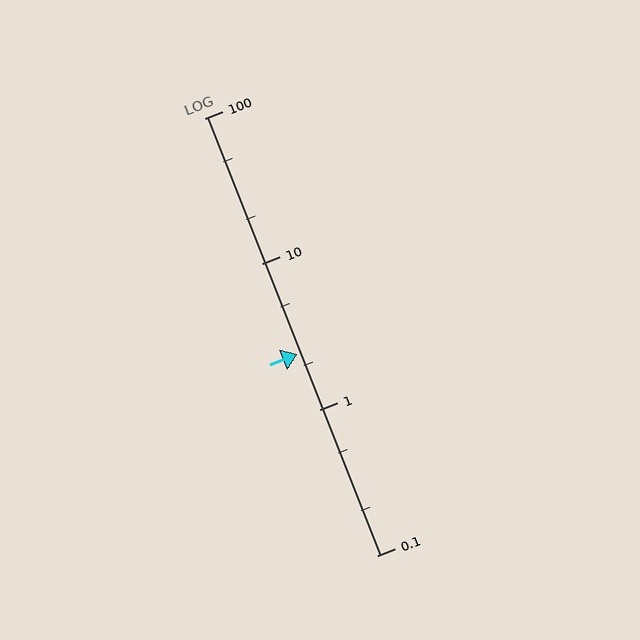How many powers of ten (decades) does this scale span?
The scale spans 3 decades, from 0.1 to 100.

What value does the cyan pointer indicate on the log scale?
The pointer indicates approximately 2.4.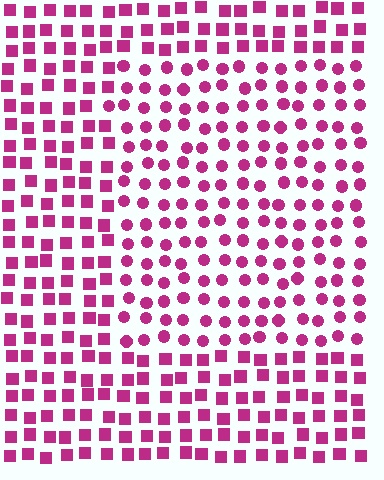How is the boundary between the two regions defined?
The boundary is defined by a change in element shape: circles inside vs. squares outside. All elements share the same color and spacing.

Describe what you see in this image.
The image is filled with small magenta elements arranged in a uniform grid. A rectangle-shaped region contains circles, while the surrounding area contains squares. The boundary is defined purely by the change in element shape.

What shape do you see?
I see a rectangle.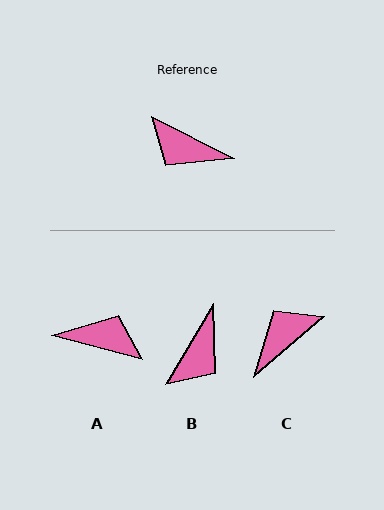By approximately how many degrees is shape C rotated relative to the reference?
Approximately 113 degrees clockwise.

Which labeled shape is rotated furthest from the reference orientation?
A, about 168 degrees away.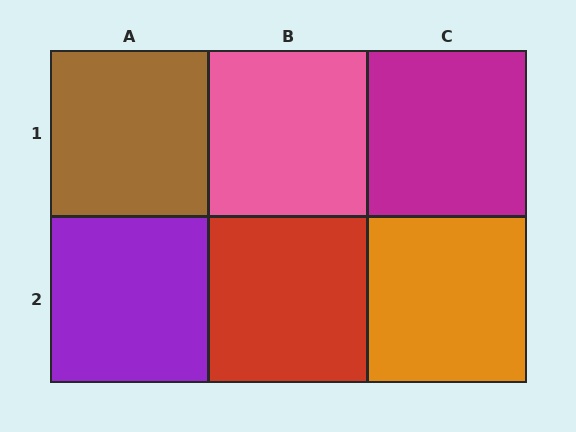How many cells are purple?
1 cell is purple.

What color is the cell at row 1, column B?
Pink.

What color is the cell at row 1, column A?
Brown.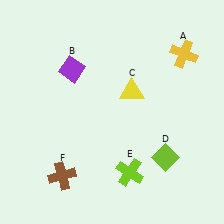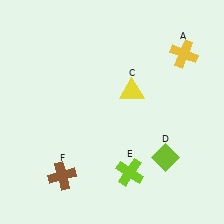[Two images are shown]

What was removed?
The purple diamond (B) was removed in Image 2.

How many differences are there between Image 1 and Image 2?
There is 1 difference between the two images.